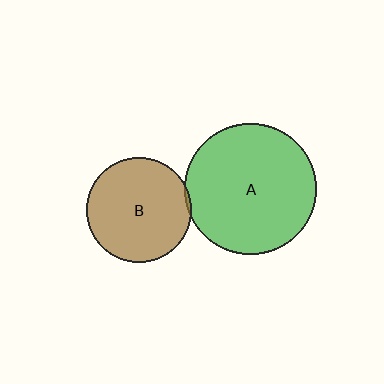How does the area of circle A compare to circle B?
Approximately 1.6 times.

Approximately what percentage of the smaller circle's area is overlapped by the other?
Approximately 5%.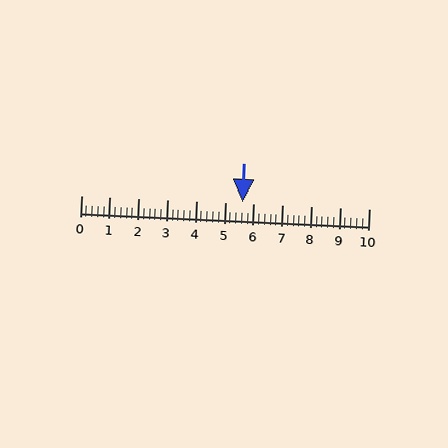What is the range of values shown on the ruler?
The ruler shows values from 0 to 10.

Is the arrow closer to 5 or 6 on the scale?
The arrow is closer to 6.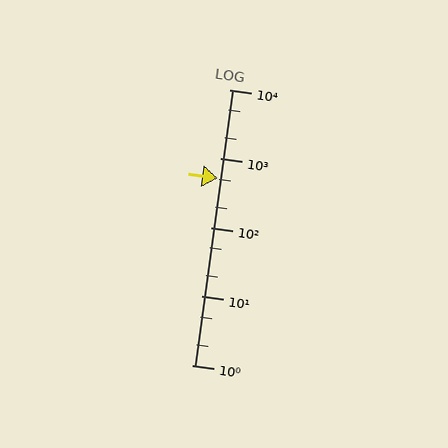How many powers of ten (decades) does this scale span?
The scale spans 4 decades, from 1 to 10000.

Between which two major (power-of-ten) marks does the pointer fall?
The pointer is between 100 and 1000.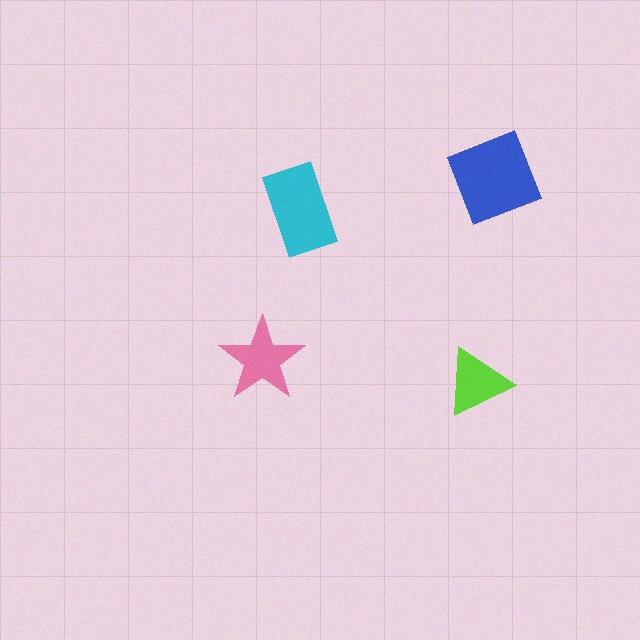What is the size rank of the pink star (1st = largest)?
3rd.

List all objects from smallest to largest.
The lime triangle, the pink star, the cyan rectangle, the blue square.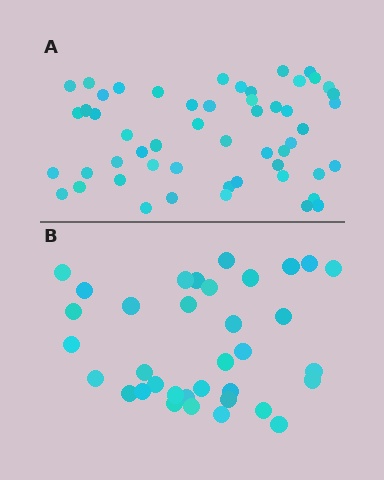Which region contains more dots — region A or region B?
Region A (the top region) has more dots.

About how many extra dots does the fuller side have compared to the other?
Region A has approximately 20 more dots than region B.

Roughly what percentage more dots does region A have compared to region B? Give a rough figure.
About 50% more.